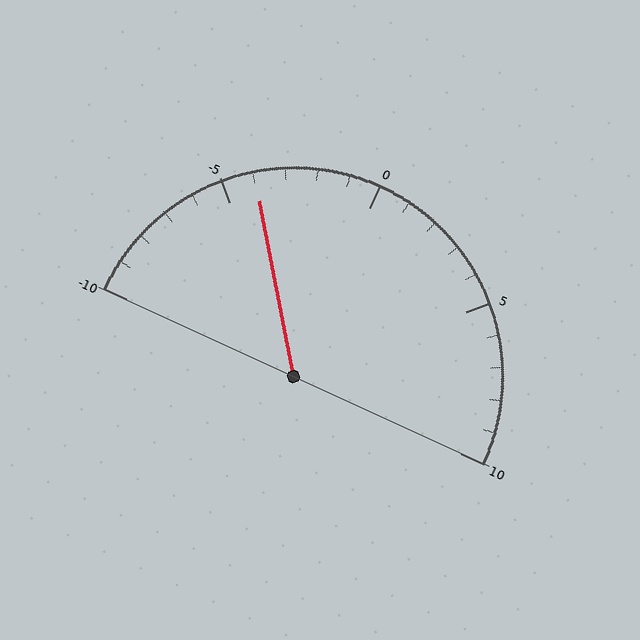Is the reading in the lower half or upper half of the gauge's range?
The reading is in the lower half of the range (-10 to 10).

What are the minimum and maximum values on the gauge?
The gauge ranges from -10 to 10.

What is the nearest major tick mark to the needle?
The nearest major tick mark is -5.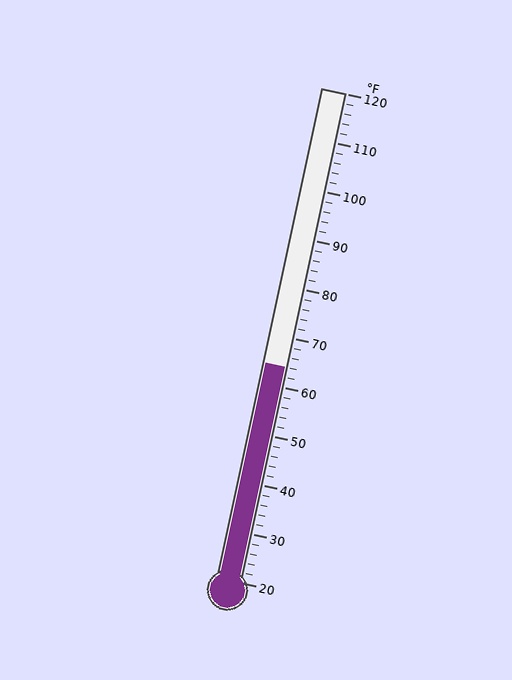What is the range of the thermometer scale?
The thermometer scale ranges from 20°F to 120°F.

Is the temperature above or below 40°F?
The temperature is above 40°F.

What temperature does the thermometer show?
The thermometer shows approximately 64°F.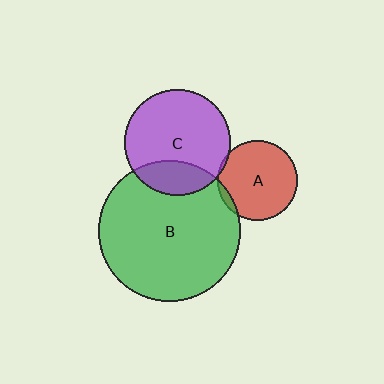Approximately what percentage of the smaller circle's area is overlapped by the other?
Approximately 5%.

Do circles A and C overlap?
Yes.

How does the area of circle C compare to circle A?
Approximately 1.8 times.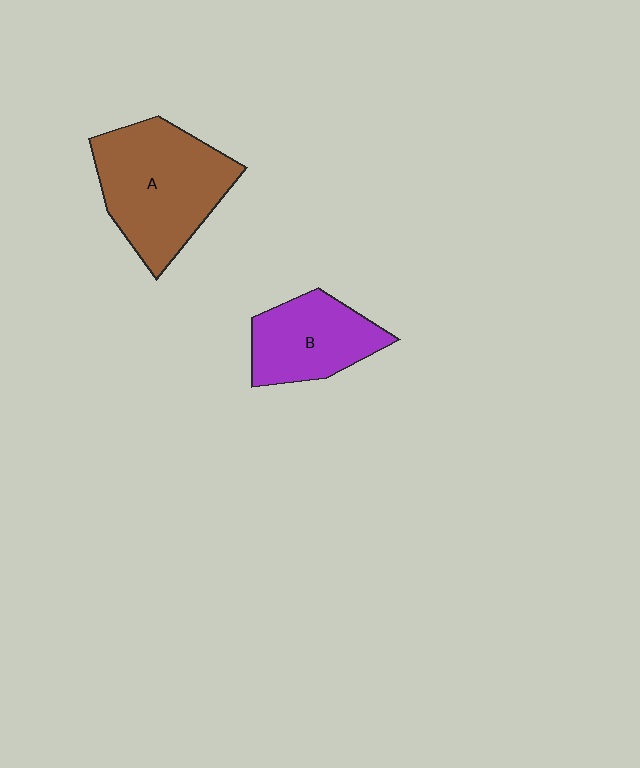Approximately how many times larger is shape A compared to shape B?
Approximately 1.5 times.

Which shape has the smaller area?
Shape B (purple).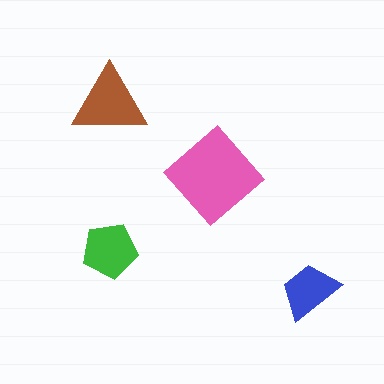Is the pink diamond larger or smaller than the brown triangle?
Larger.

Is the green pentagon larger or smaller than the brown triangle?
Smaller.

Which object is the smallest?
The blue trapezoid.